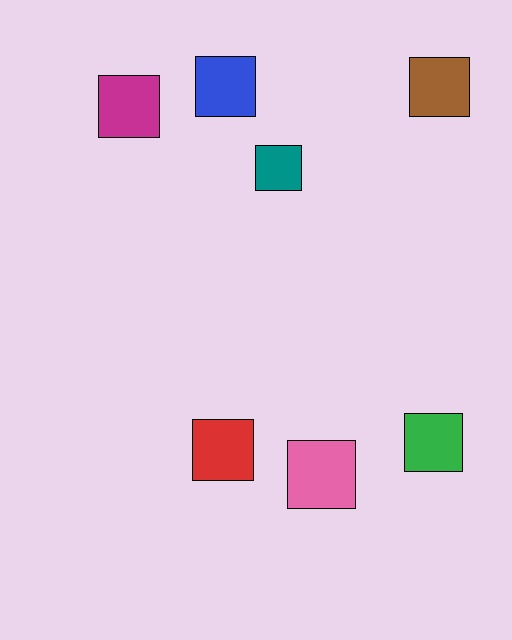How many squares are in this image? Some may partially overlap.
There are 7 squares.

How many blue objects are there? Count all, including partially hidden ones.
There is 1 blue object.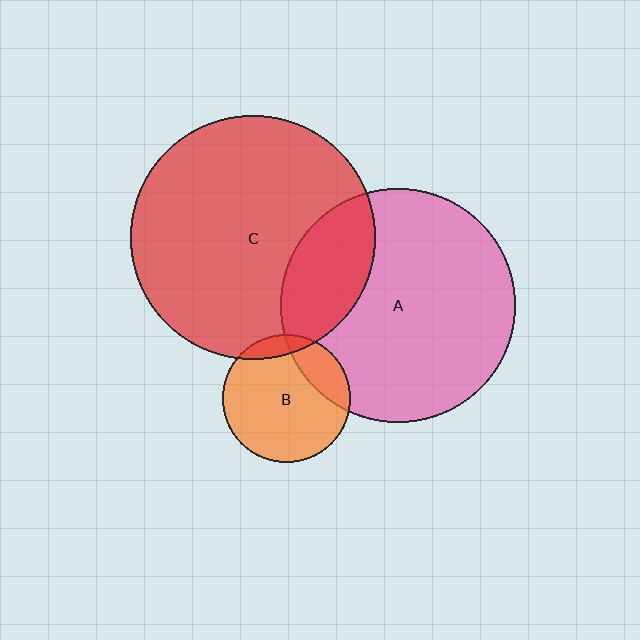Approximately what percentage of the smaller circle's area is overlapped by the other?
Approximately 20%.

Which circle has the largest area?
Circle C (red).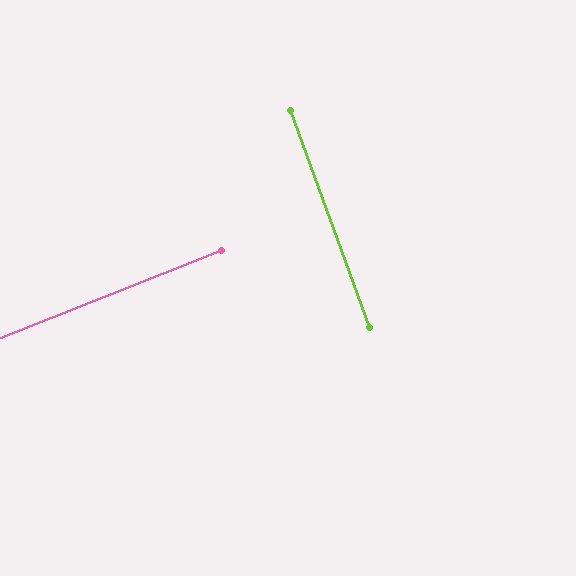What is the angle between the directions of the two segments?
Approximately 88 degrees.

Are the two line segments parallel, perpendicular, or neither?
Perpendicular — they meet at approximately 88°.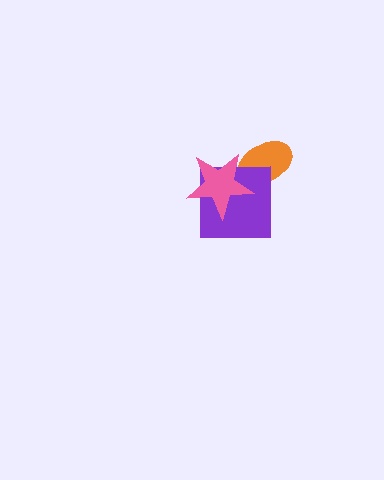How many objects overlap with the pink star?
2 objects overlap with the pink star.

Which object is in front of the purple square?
The pink star is in front of the purple square.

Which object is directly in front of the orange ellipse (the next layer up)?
The purple square is directly in front of the orange ellipse.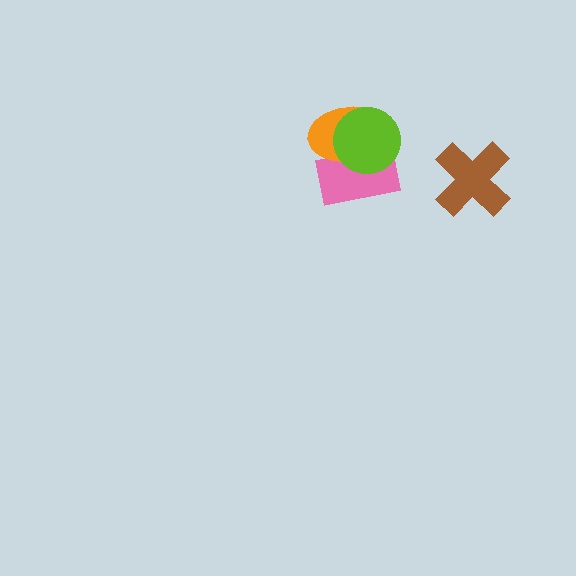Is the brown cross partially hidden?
No, no other shape covers it.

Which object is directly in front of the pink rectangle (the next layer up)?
The orange ellipse is directly in front of the pink rectangle.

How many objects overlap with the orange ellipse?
2 objects overlap with the orange ellipse.